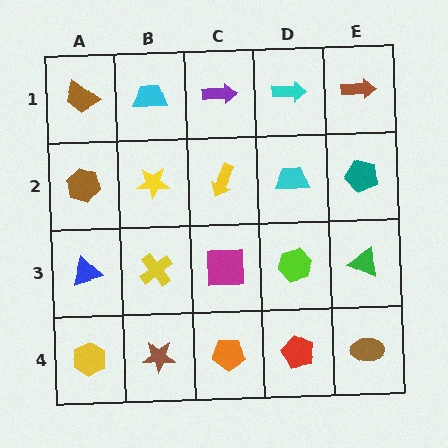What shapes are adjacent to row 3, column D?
A cyan trapezoid (row 2, column D), a red pentagon (row 4, column D), a magenta square (row 3, column C), a green triangle (row 3, column E).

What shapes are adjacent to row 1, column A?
A brown hexagon (row 2, column A), a cyan trapezoid (row 1, column B).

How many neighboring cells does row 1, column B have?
3.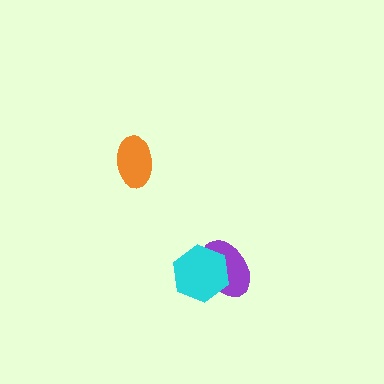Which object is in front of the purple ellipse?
The cyan hexagon is in front of the purple ellipse.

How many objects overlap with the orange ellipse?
0 objects overlap with the orange ellipse.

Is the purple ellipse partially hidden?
Yes, it is partially covered by another shape.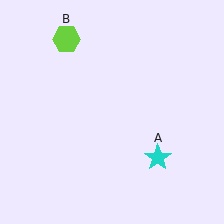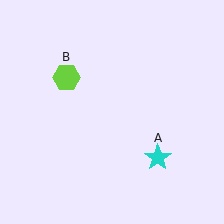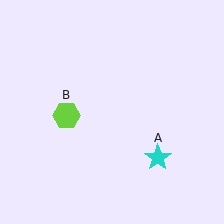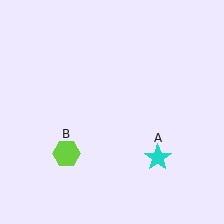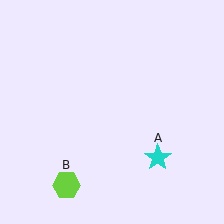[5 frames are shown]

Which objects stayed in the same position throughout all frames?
Cyan star (object A) remained stationary.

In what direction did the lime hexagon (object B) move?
The lime hexagon (object B) moved down.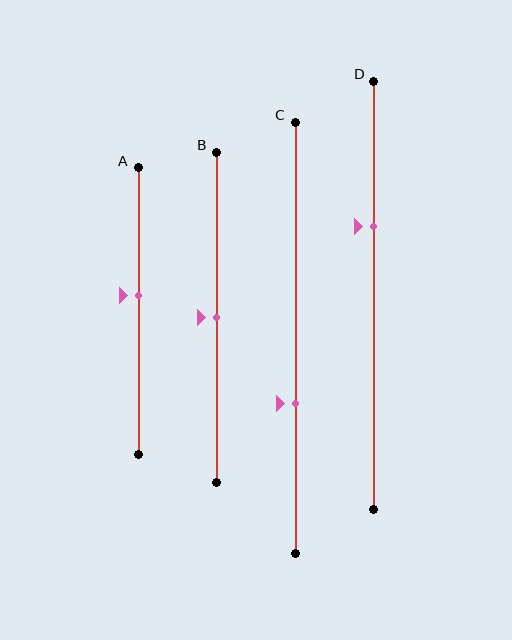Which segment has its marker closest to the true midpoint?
Segment B has its marker closest to the true midpoint.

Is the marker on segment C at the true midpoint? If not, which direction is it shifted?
No, the marker on segment C is shifted downward by about 15% of the segment length.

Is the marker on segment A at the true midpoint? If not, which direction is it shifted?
No, the marker on segment A is shifted upward by about 6% of the segment length.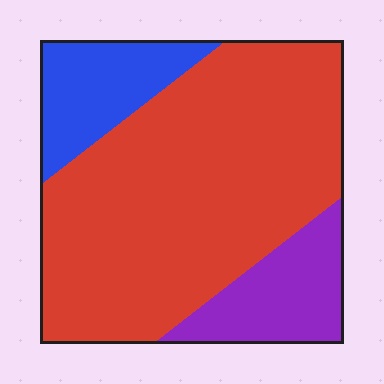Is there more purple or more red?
Red.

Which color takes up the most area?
Red, at roughly 70%.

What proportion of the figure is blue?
Blue covers about 15% of the figure.